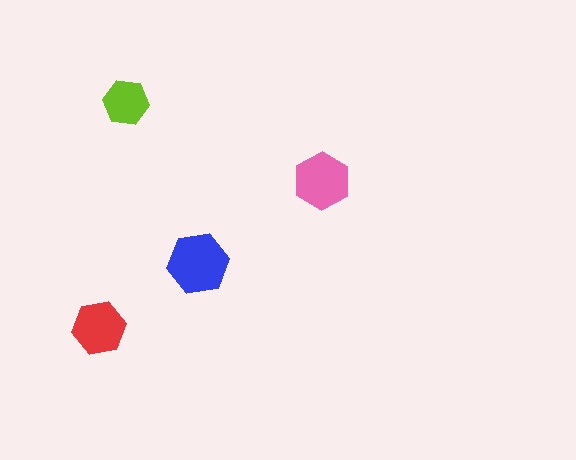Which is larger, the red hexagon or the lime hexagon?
The red one.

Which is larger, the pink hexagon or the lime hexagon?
The pink one.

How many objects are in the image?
There are 4 objects in the image.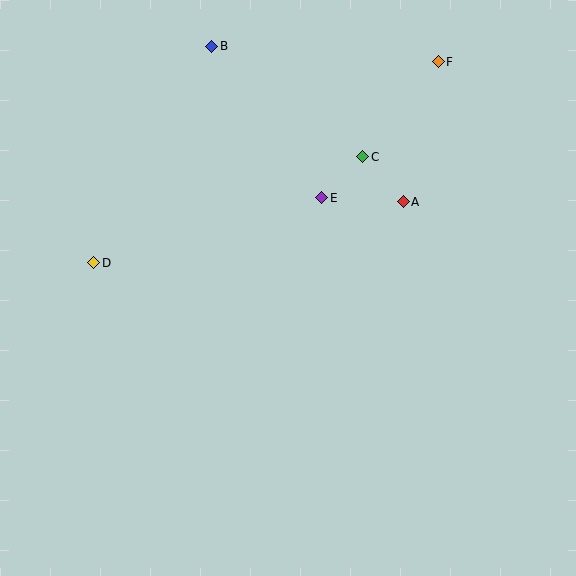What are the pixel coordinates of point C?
Point C is at (363, 157).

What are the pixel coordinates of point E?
Point E is at (322, 198).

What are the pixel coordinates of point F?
Point F is at (438, 62).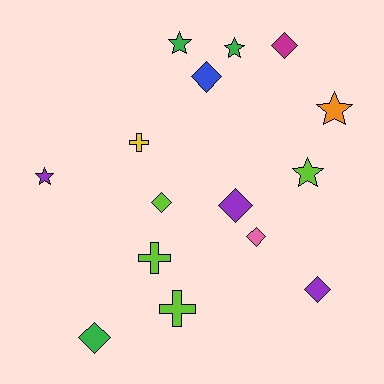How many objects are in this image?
There are 15 objects.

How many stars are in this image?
There are 5 stars.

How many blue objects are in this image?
There is 1 blue object.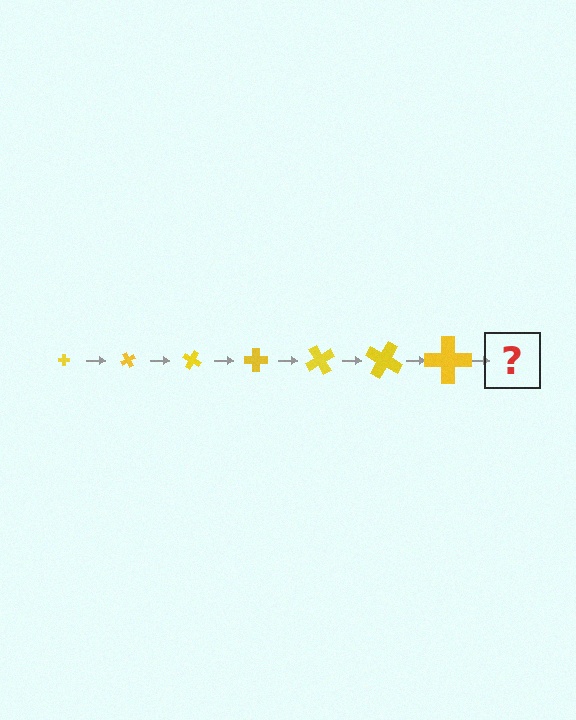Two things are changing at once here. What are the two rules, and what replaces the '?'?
The two rules are that the cross grows larger each step and it rotates 60 degrees each step. The '?' should be a cross, larger than the previous one and rotated 420 degrees from the start.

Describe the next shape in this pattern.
It should be a cross, larger than the previous one and rotated 420 degrees from the start.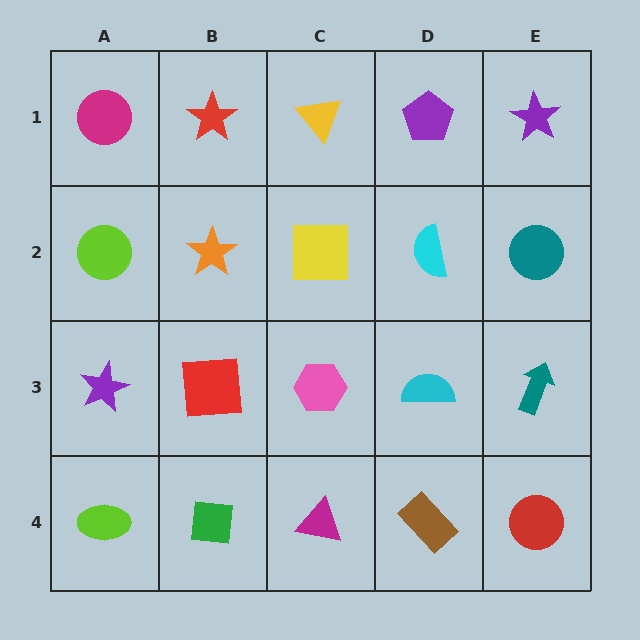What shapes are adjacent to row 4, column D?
A cyan semicircle (row 3, column D), a magenta triangle (row 4, column C), a red circle (row 4, column E).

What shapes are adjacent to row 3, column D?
A cyan semicircle (row 2, column D), a brown rectangle (row 4, column D), a pink hexagon (row 3, column C), a teal arrow (row 3, column E).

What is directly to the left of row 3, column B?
A purple star.